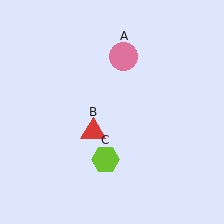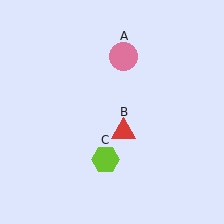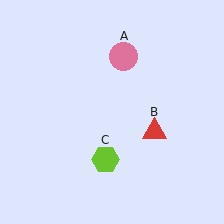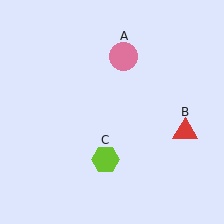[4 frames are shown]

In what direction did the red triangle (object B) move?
The red triangle (object B) moved right.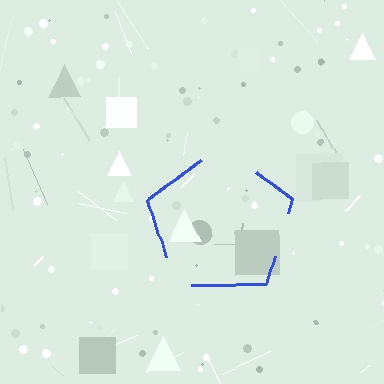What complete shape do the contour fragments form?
The contour fragments form a pentagon.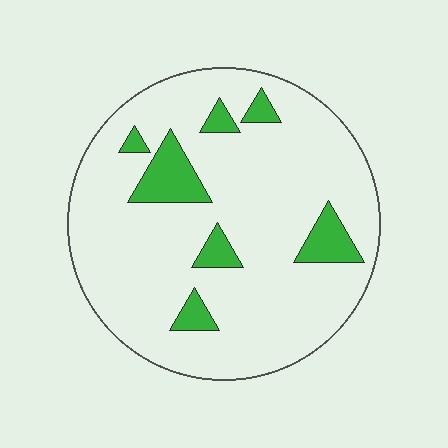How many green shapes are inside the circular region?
7.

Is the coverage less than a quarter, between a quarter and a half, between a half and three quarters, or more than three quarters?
Less than a quarter.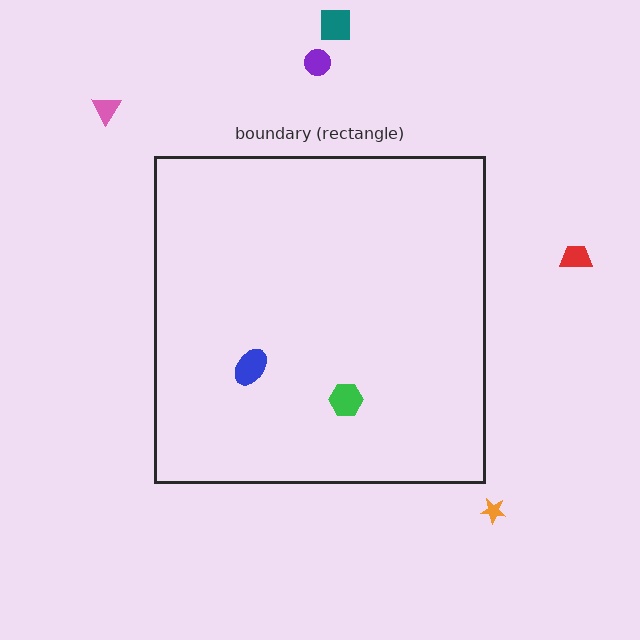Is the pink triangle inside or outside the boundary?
Outside.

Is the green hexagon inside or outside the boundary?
Inside.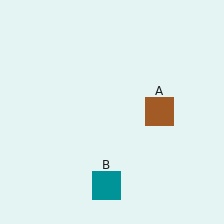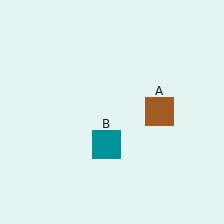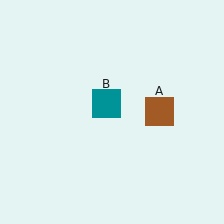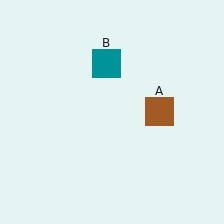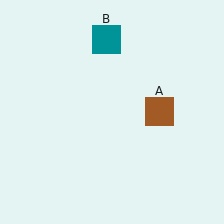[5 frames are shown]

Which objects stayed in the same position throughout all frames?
Brown square (object A) remained stationary.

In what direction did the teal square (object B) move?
The teal square (object B) moved up.